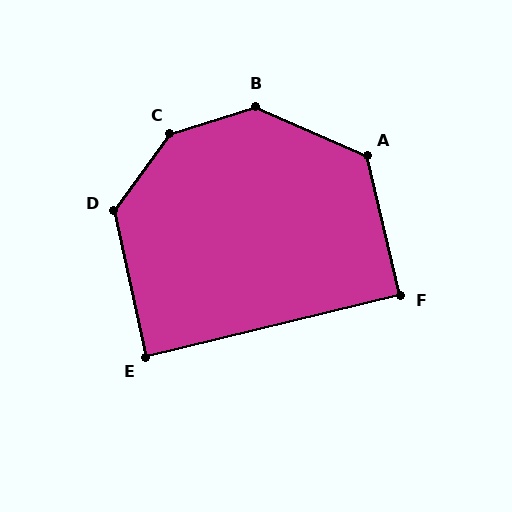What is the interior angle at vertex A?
Approximately 127 degrees (obtuse).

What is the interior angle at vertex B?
Approximately 138 degrees (obtuse).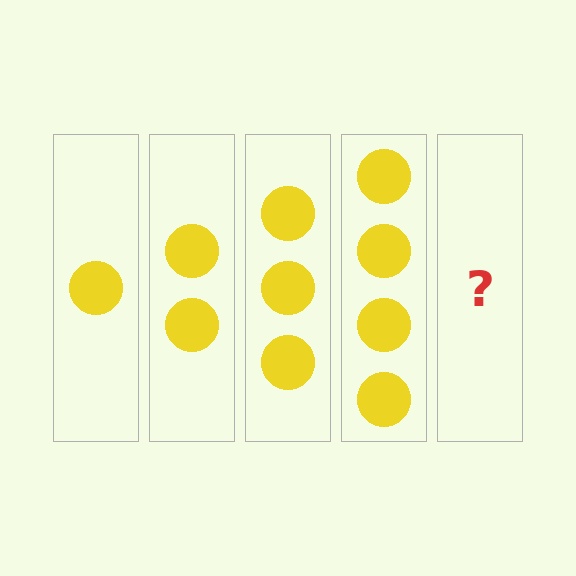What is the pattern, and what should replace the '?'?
The pattern is that each step adds one more circle. The '?' should be 5 circles.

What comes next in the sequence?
The next element should be 5 circles.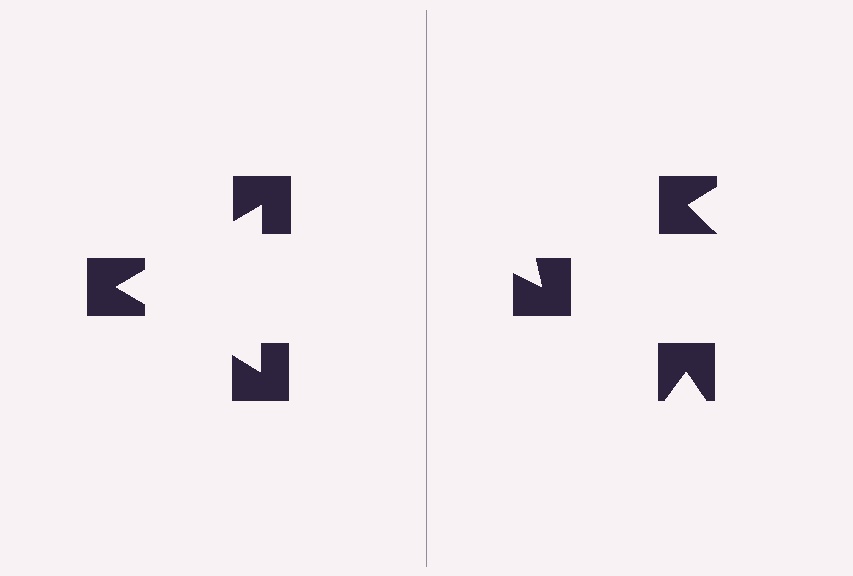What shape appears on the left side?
An illusory triangle.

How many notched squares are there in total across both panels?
6 — 3 on each side.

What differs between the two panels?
The notched squares are positioned identically on both sides; only the wedge orientations differ. On the left they align to a triangle; on the right they are misaligned.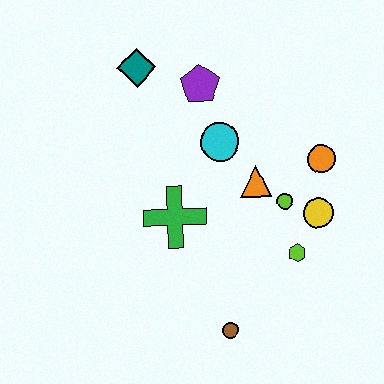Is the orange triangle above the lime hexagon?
Yes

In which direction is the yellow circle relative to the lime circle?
The yellow circle is to the right of the lime circle.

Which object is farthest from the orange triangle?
The teal diamond is farthest from the orange triangle.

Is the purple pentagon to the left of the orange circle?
Yes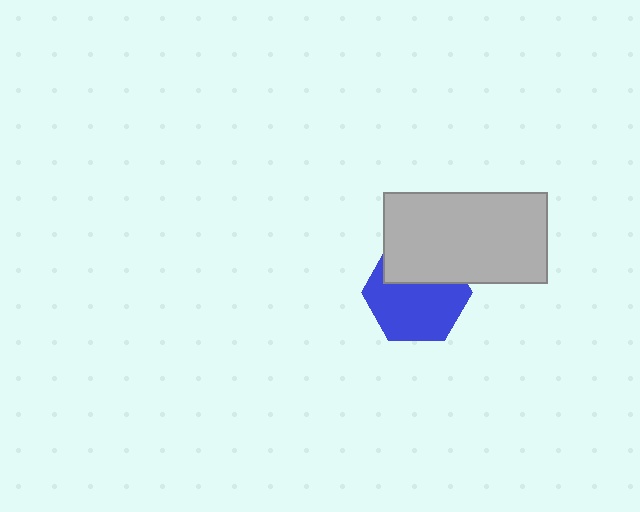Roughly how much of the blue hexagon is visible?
About half of it is visible (roughly 65%).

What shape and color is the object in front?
The object in front is a light gray rectangle.